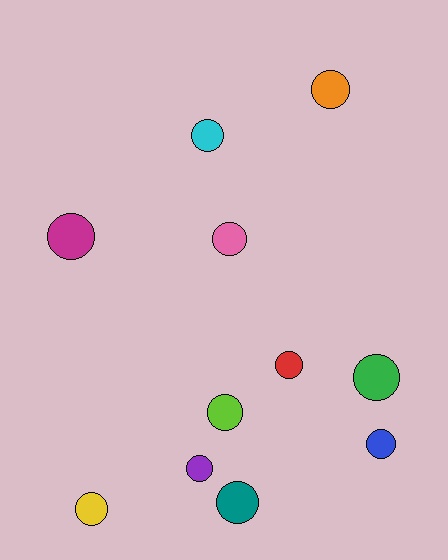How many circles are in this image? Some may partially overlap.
There are 11 circles.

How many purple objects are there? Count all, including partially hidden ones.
There is 1 purple object.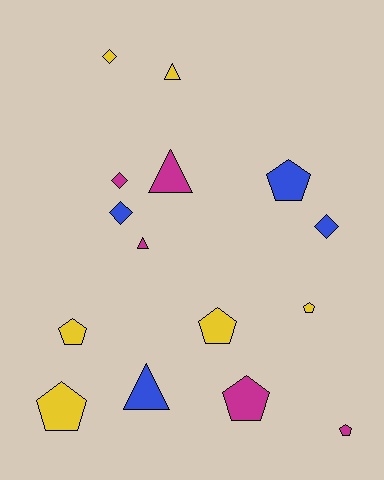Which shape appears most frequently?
Pentagon, with 7 objects.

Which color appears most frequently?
Yellow, with 6 objects.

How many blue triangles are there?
There is 1 blue triangle.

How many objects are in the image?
There are 15 objects.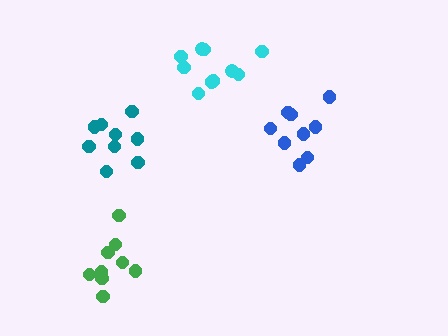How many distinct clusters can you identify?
There are 4 distinct clusters.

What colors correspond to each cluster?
The clusters are colored: teal, green, cyan, blue.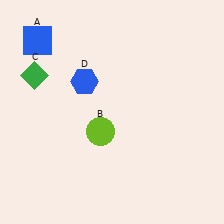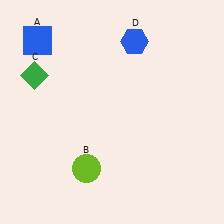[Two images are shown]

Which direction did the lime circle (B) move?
The lime circle (B) moved down.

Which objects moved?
The objects that moved are: the lime circle (B), the blue hexagon (D).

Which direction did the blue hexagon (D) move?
The blue hexagon (D) moved right.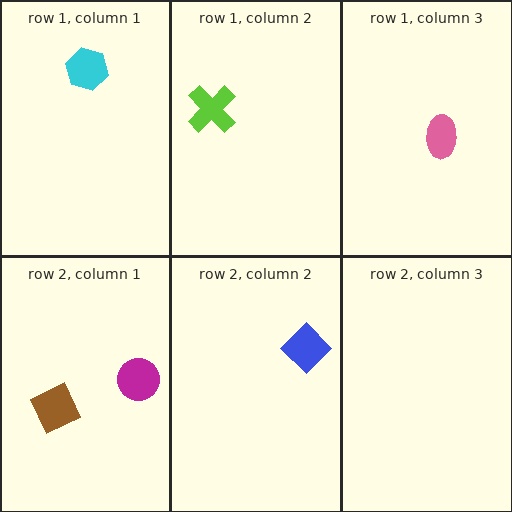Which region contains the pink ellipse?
The row 1, column 3 region.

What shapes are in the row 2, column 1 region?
The brown square, the magenta circle.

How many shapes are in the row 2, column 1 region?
2.